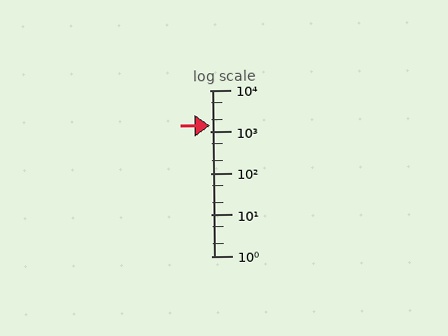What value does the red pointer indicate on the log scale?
The pointer indicates approximately 1400.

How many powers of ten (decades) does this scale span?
The scale spans 4 decades, from 1 to 10000.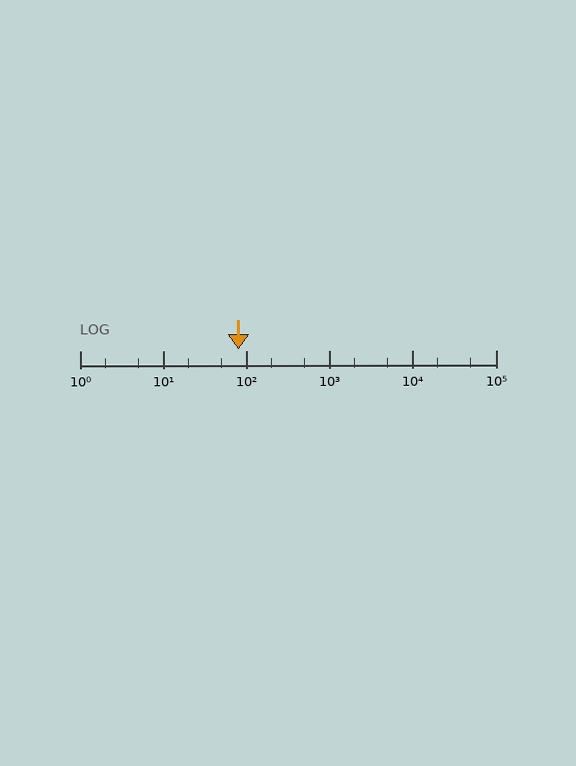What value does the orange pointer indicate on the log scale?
The pointer indicates approximately 81.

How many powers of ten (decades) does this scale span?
The scale spans 5 decades, from 1 to 100000.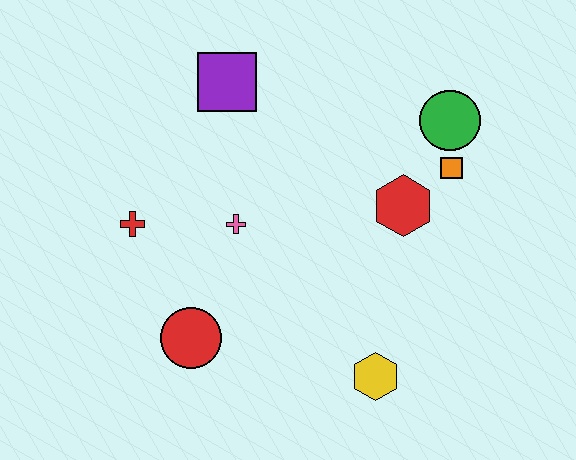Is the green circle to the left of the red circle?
No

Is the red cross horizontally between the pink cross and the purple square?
No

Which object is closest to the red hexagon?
The orange square is closest to the red hexagon.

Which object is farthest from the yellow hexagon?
The purple square is farthest from the yellow hexagon.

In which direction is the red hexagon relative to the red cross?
The red hexagon is to the right of the red cross.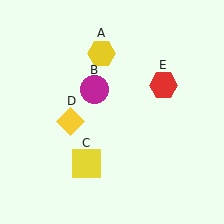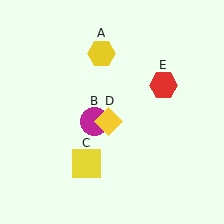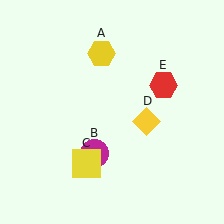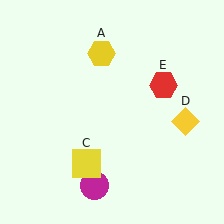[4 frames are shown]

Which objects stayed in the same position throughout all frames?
Yellow hexagon (object A) and yellow square (object C) and red hexagon (object E) remained stationary.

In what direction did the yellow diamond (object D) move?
The yellow diamond (object D) moved right.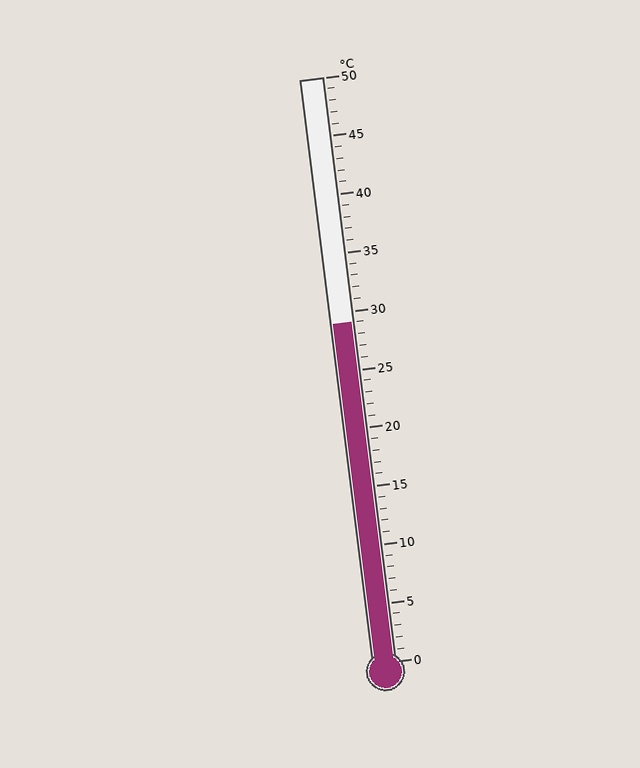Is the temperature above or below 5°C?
The temperature is above 5°C.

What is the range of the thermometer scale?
The thermometer scale ranges from 0°C to 50°C.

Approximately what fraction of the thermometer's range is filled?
The thermometer is filled to approximately 60% of its range.